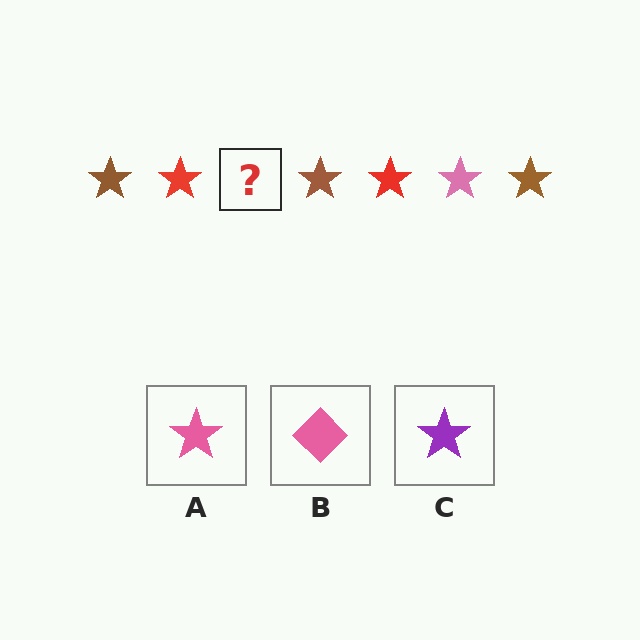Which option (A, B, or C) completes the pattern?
A.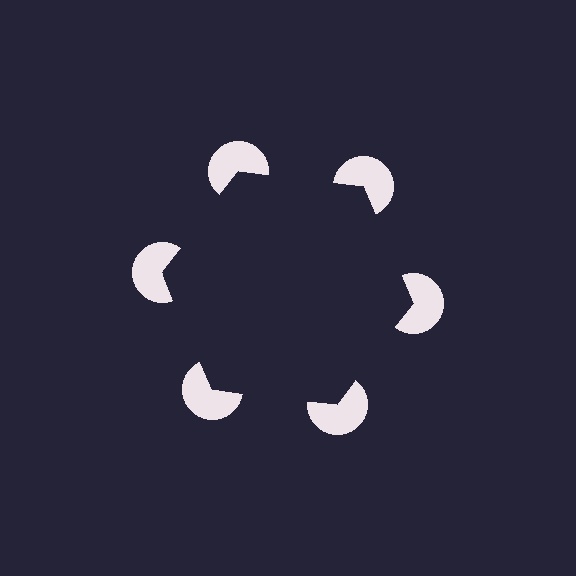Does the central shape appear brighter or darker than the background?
It typically appears slightly darker than the background, even though no actual brightness change is drawn.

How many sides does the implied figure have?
6 sides.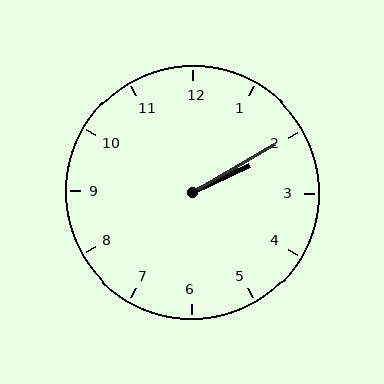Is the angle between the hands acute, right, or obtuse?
It is acute.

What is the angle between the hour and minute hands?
Approximately 5 degrees.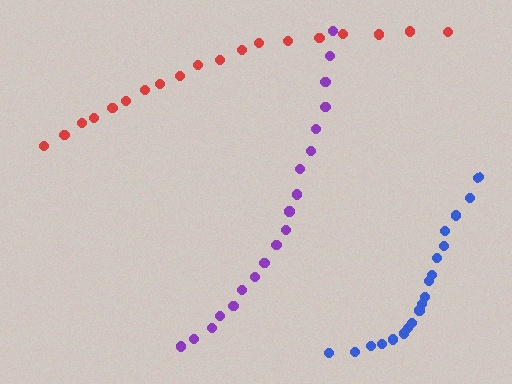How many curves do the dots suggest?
There are 3 distinct paths.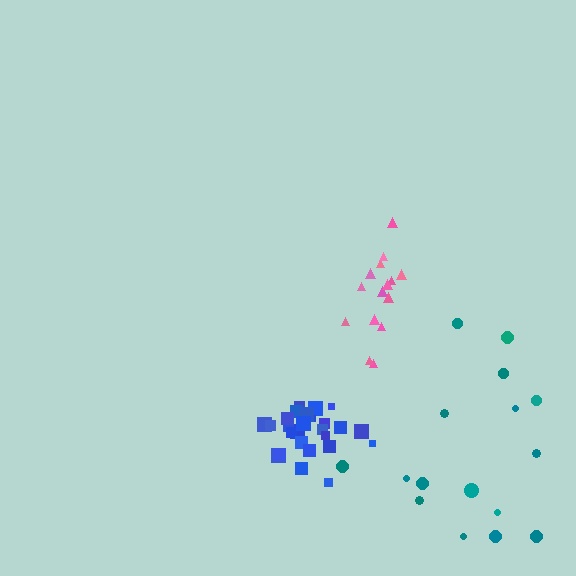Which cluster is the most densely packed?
Blue.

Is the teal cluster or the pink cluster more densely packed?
Pink.